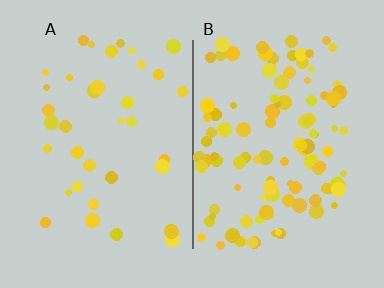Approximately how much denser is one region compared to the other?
Approximately 2.9× — region B over region A.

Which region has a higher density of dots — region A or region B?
B (the right).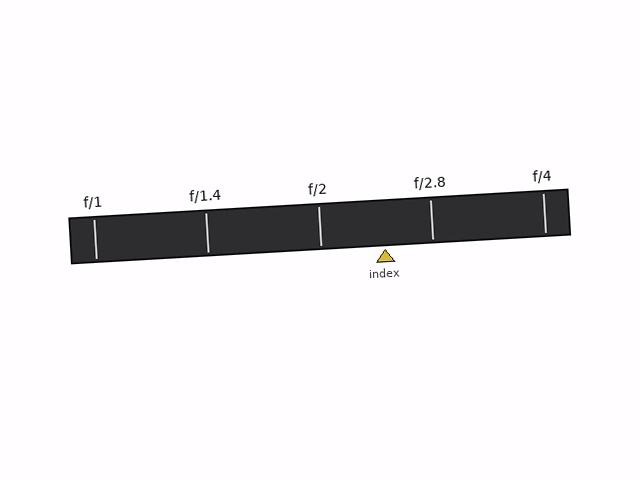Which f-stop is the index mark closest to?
The index mark is closest to f/2.8.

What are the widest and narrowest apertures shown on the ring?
The widest aperture shown is f/1 and the narrowest is f/4.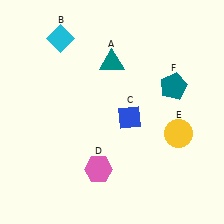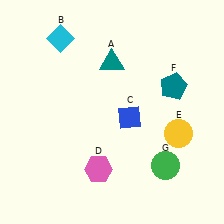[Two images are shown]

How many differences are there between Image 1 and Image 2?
There is 1 difference between the two images.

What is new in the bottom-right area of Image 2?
A green circle (G) was added in the bottom-right area of Image 2.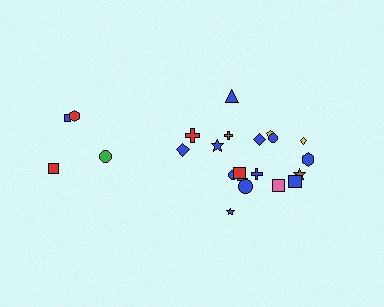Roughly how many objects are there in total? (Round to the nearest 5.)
Roughly 25 objects in total.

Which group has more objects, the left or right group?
The right group.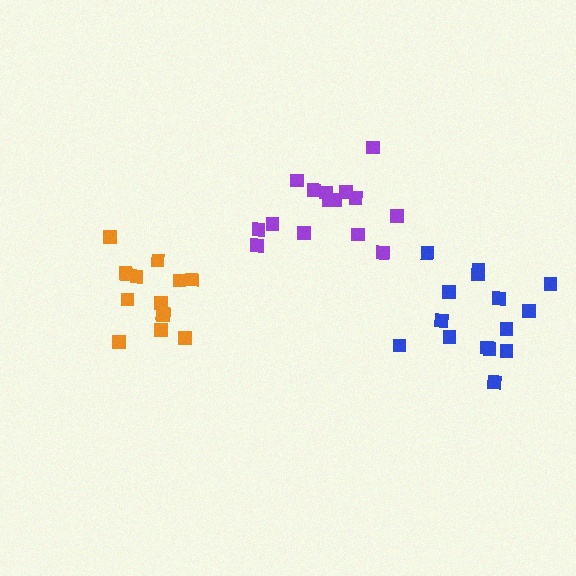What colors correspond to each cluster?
The clusters are colored: orange, blue, purple.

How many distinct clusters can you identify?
There are 3 distinct clusters.